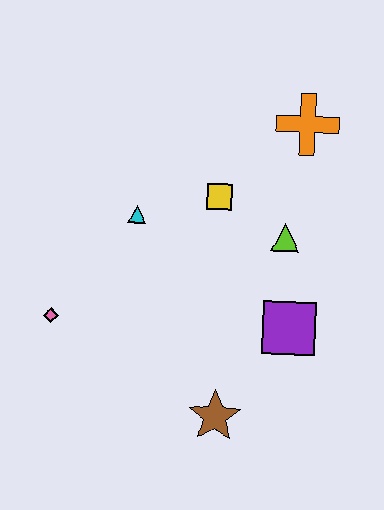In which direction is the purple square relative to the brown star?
The purple square is above the brown star.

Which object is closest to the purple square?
The lime triangle is closest to the purple square.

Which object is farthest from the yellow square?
The brown star is farthest from the yellow square.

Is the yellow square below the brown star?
No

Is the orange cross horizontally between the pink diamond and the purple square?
No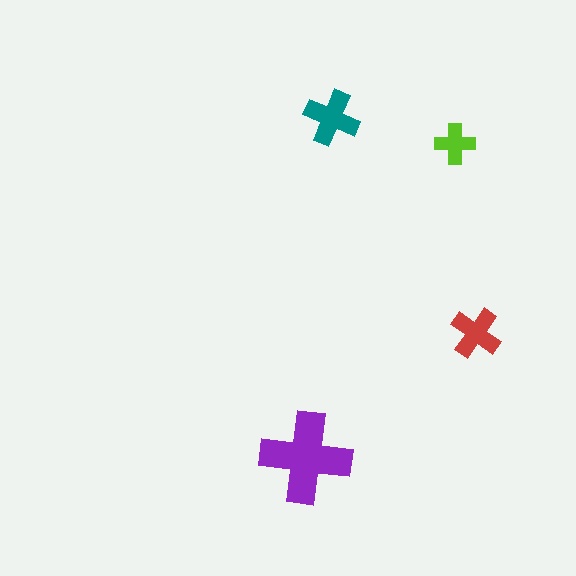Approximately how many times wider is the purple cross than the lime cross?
About 2 times wider.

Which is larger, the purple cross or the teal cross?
The purple one.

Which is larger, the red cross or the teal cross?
The teal one.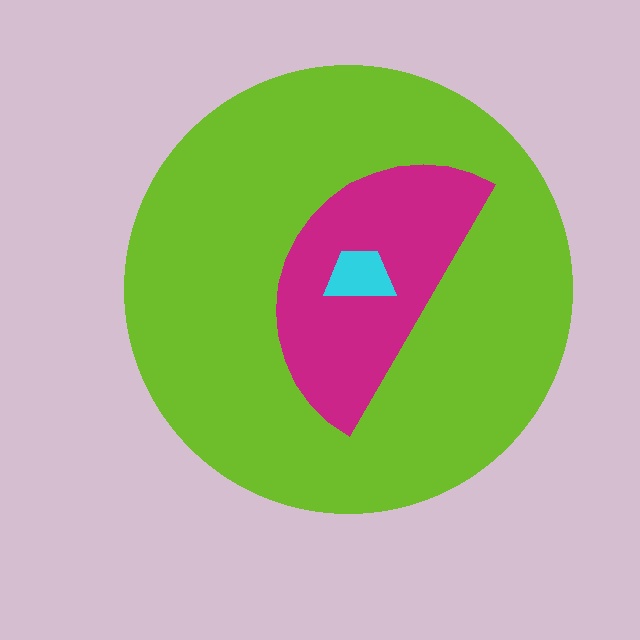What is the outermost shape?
The lime circle.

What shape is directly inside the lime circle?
The magenta semicircle.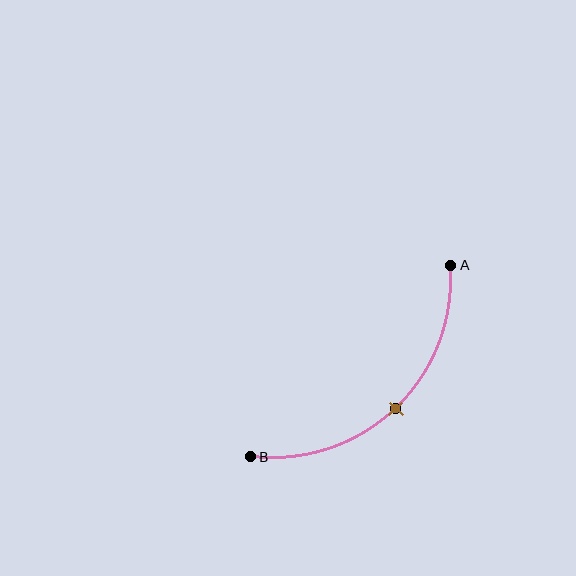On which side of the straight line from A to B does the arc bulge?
The arc bulges below and to the right of the straight line connecting A and B.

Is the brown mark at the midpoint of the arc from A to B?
Yes. The brown mark lies on the arc at equal arc-length from both A and B — it is the arc midpoint.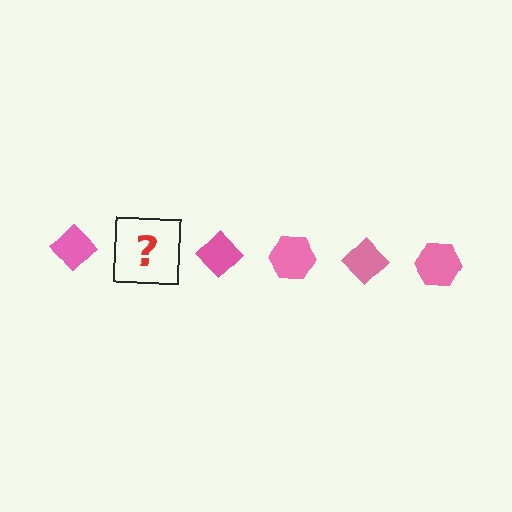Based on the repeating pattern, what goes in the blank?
The blank should be a pink hexagon.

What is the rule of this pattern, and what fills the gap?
The rule is that the pattern cycles through diamond, hexagon shapes in pink. The gap should be filled with a pink hexagon.